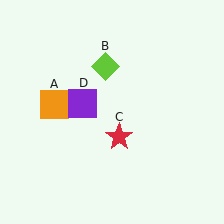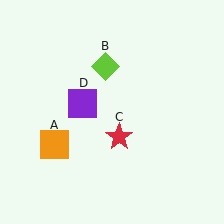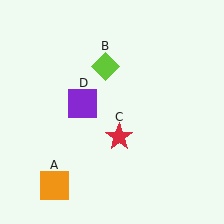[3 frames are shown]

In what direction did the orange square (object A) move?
The orange square (object A) moved down.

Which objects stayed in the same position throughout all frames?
Lime diamond (object B) and red star (object C) and purple square (object D) remained stationary.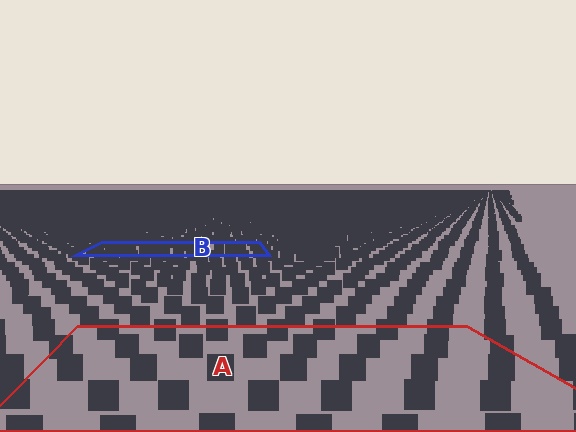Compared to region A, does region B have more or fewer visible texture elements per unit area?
Region B has more texture elements per unit area — they are packed more densely because it is farther away.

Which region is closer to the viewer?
Region A is closer. The texture elements there are larger and more spread out.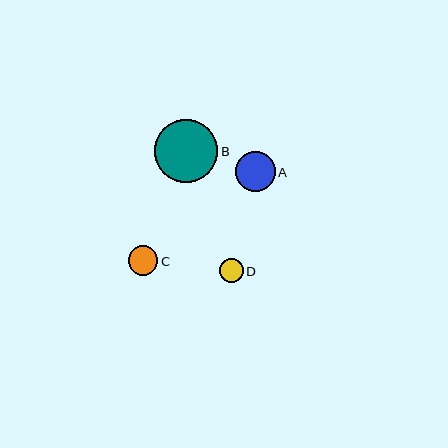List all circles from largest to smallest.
From largest to smallest: B, A, C, D.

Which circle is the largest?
Circle B is the largest with a size of approximately 63 pixels.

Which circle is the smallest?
Circle D is the smallest with a size of approximately 24 pixels.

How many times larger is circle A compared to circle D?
Circle A is approximately 1.6 times the size of circle D.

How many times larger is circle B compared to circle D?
Circle B is approximately 2.6 times the size of circle D.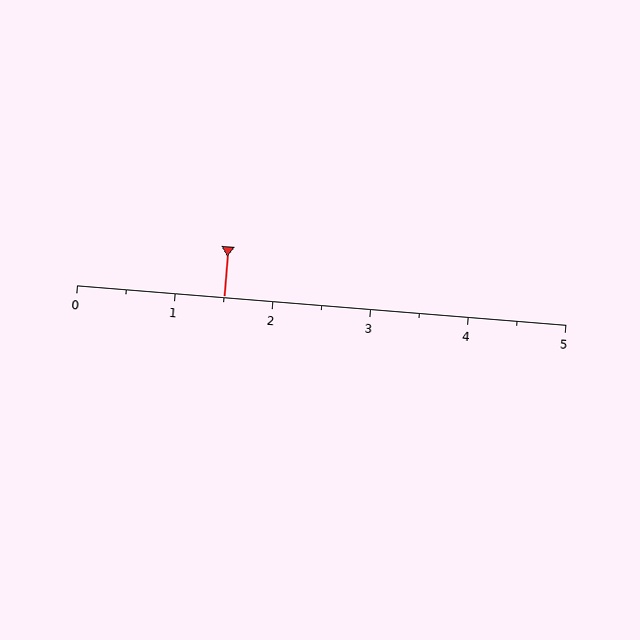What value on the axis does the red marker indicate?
The marker indicates approximately 1.5.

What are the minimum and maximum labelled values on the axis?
The axis runs from 0 to 5.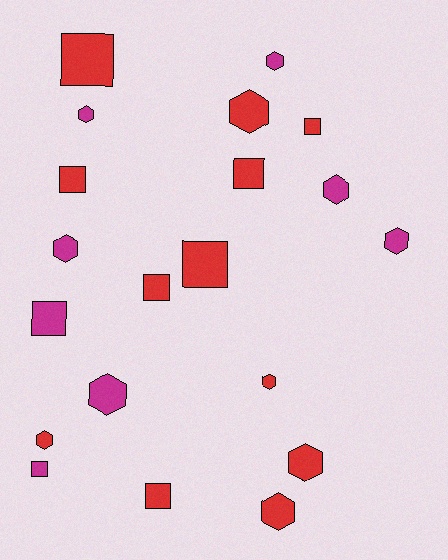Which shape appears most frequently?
Hexagon, with 11 objects.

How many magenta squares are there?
There are 2 magenta squares.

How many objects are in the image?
There are 20 objects.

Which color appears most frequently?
Red, with 12 objects.